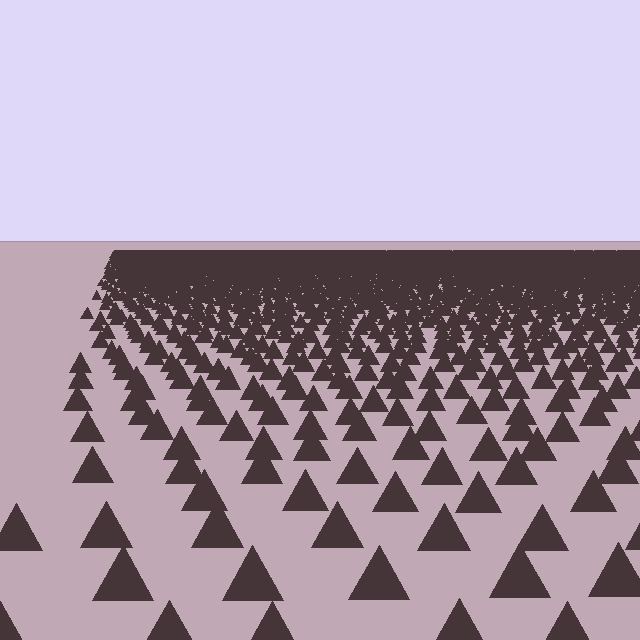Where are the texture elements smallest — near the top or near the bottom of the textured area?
Near the top.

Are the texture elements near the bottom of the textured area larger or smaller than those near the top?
Larger. Near the bottom, elements are closer to the viewer and appear at a bigger on-screen size.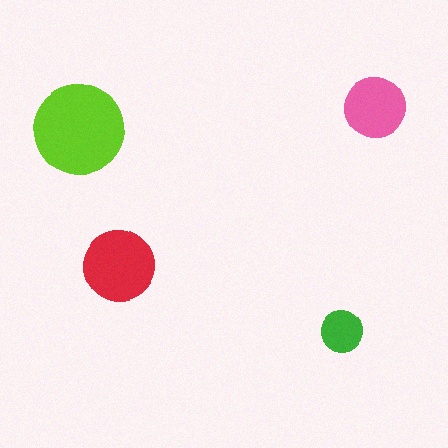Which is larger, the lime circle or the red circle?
The lime one.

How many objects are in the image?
There are 4 objects in the image.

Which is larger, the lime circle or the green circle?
The lime one.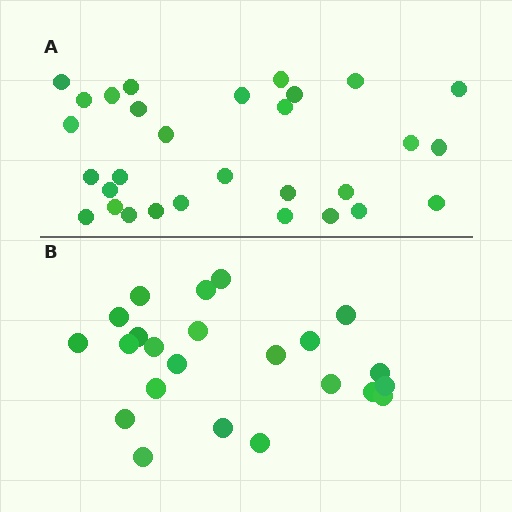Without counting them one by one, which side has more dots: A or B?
Region A (the top region) has more dots.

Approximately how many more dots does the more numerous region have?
Region A has roughly 8 or so more dots than region B.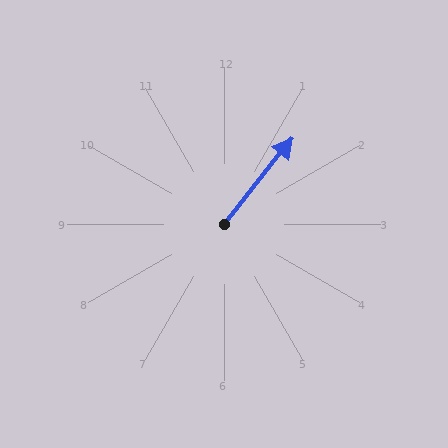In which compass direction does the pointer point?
Northeast.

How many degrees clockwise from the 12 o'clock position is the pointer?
Approximately 38 degrees.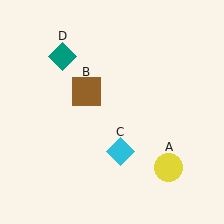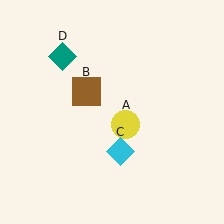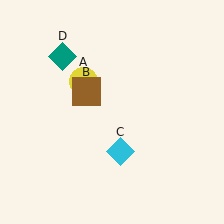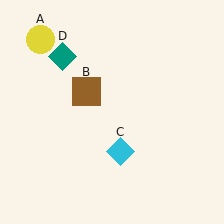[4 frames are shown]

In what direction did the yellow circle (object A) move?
The yellow circle (object A) moved up and to the left.